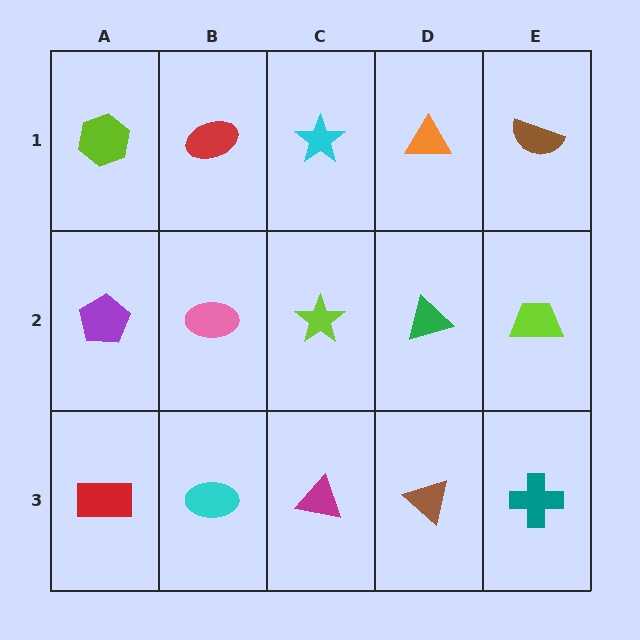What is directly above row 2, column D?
An orange triangle.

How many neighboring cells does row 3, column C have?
3.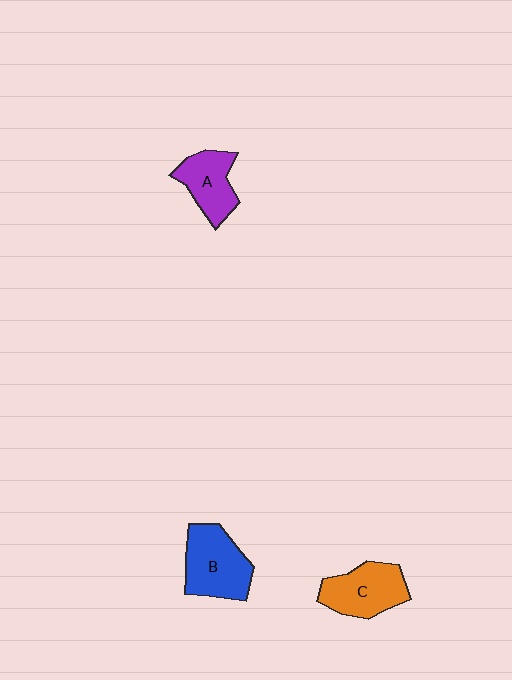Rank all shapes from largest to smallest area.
From largest to smallest: B (blue), C (orange), A (purple).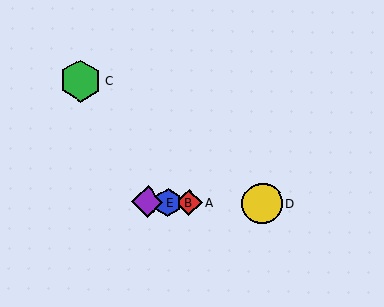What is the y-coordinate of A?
Object A is at y≈202.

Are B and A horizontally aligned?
Yes, both are at y≈202.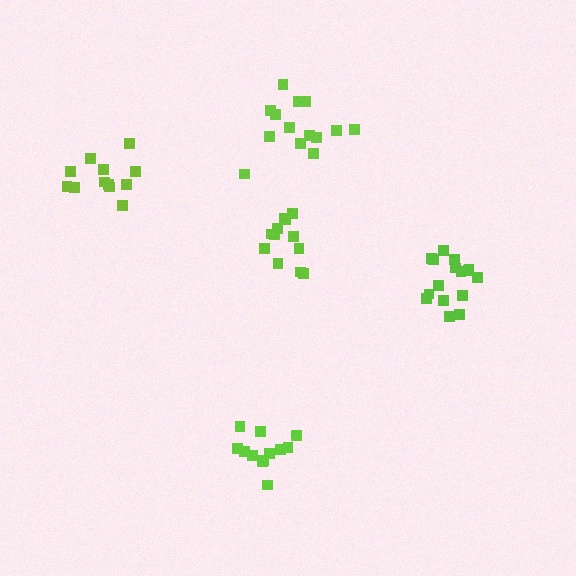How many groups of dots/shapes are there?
There are 5 groups.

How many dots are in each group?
Group 1: 14 dots, Group 2: 16 dots, Group 3: 12 dots, Group 4: 12 dots, Group 5: 12 dots (66 total).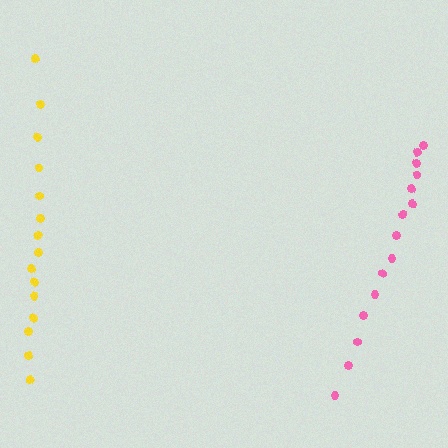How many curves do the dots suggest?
There are 2 distinct paths.